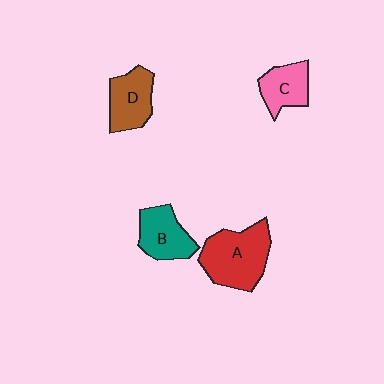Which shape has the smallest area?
Shape C (pink).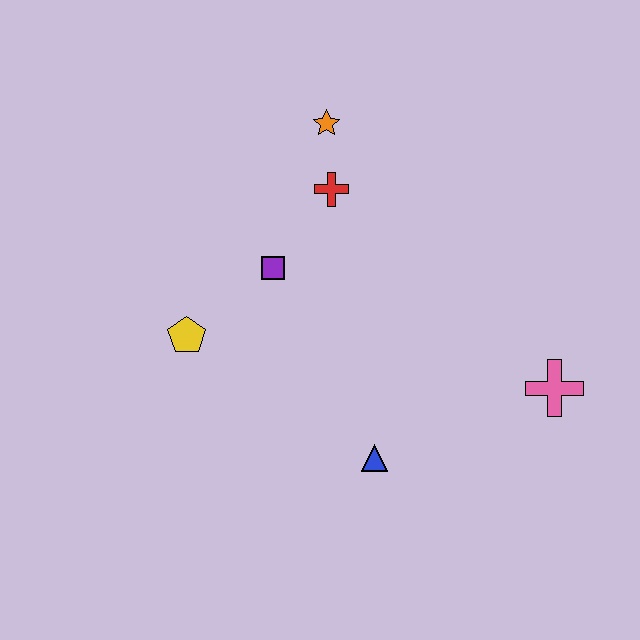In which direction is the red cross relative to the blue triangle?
The red cross is above the blue triangle.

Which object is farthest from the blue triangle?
The orange star is farthest from the blue triangle.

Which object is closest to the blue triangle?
The pink cross is closest to the blue triangle.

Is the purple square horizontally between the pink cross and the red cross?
No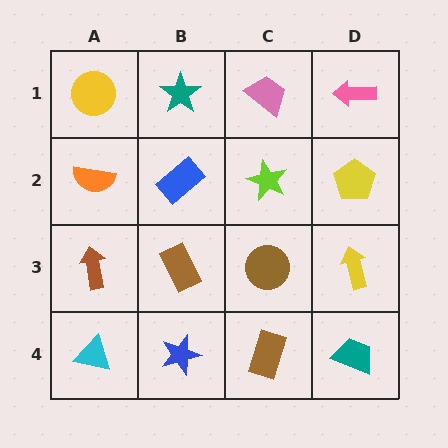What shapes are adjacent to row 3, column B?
A blue rectangle (row 2, column B), a blue star (row 4, column B), a brown arrow (row 3, column A), a brown circle (row 3, column C).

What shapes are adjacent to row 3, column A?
An orange semicircle (row 2, column A), a cyan triangle (row 4, column A), a brown rectangle (row 3, column B).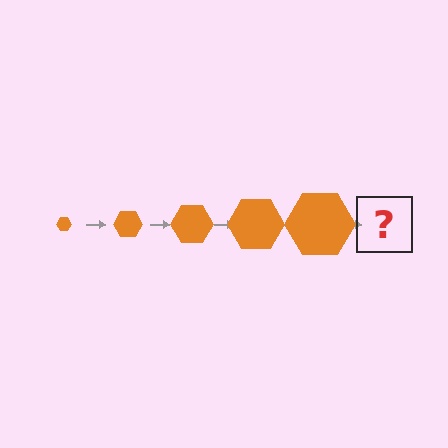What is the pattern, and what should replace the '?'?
The pattern is that the hexagon gets progressively larger each step. The '?' should be an orange hexagon, larger than the previous one.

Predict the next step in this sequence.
The next step is an orange hexagon, larger than the previous one.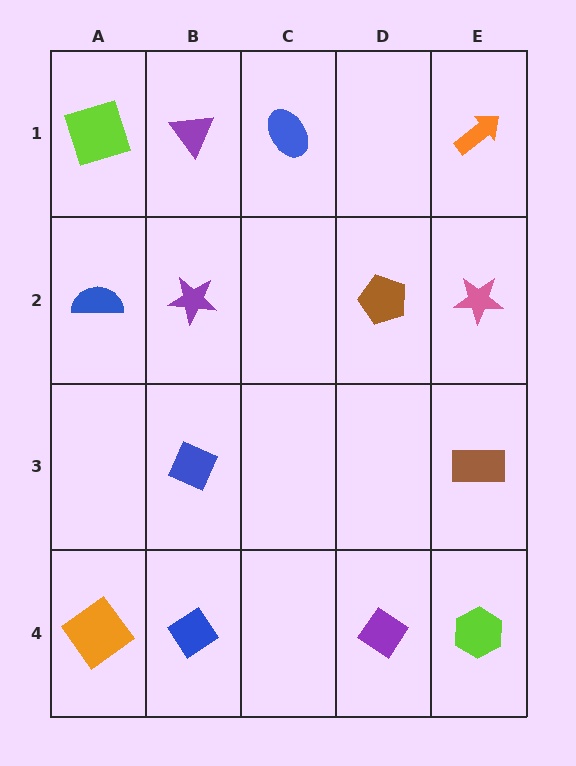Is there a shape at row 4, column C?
No, that cell is empty.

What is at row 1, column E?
An orange arrow.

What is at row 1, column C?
A blue ellipse.